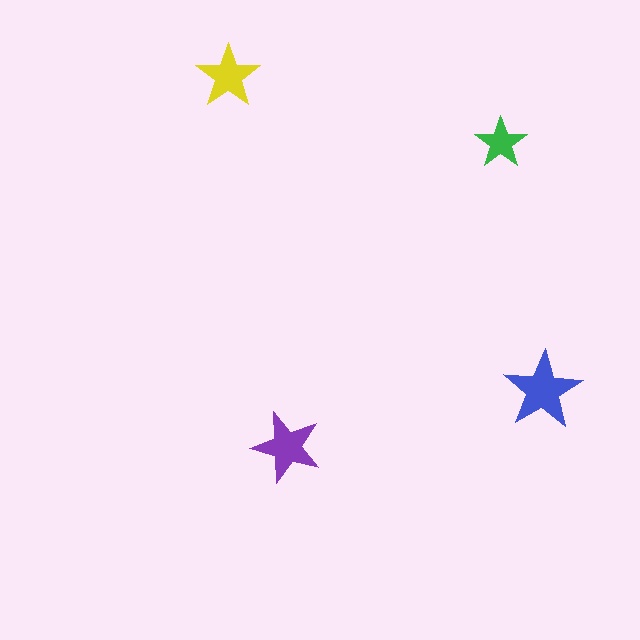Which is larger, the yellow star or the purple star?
The purple one.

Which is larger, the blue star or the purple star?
The blue one.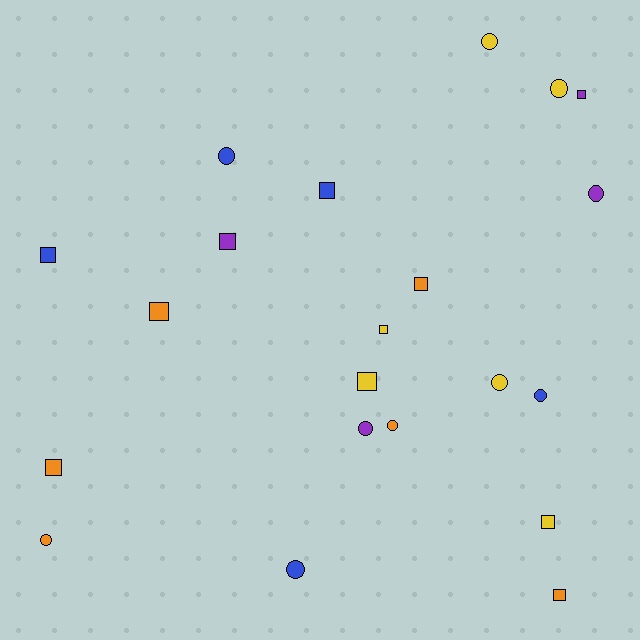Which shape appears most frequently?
Square, with 11 objects.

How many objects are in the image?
There are 21 objects.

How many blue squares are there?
There are 2 blue squares.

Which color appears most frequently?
Yellow, with 6 objects.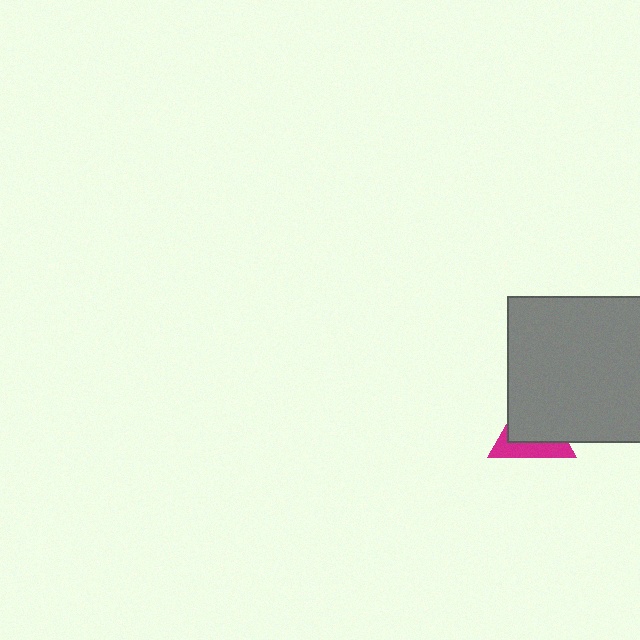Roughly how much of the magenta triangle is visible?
A small part of it is visible (roughly 36%).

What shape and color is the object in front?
The object in front is a gray square.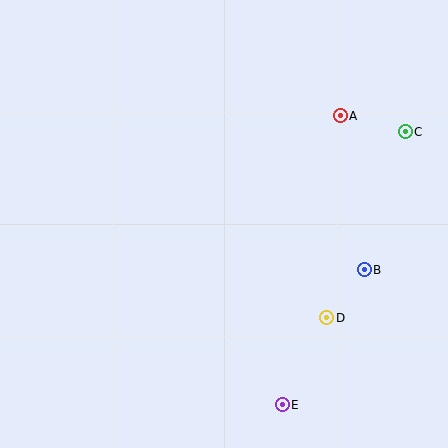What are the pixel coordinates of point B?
Point B is at (364, 270).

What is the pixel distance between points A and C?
The distance between A and C is 67 pixels.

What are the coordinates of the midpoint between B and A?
The midpoint between B and A is at (352, 193).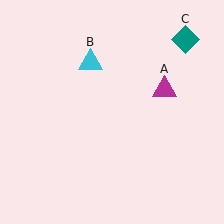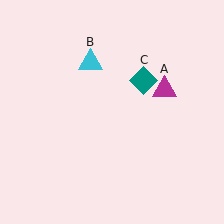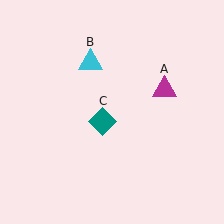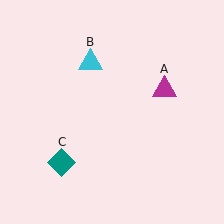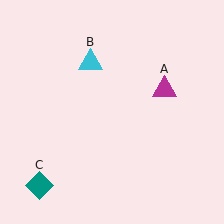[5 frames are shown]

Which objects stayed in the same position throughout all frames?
Magenta triangle (object A) and cyan triangle (object B) remained stationary.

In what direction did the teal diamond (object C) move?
The teal diamond (object C) moved down and to the left.